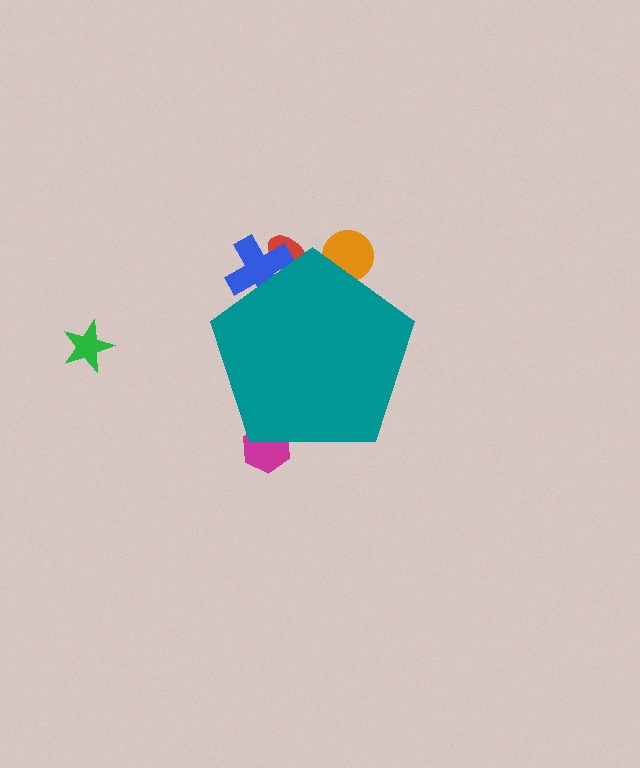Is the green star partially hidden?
No, the green star is fully visible.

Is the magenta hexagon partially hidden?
Yes, the magenta hexagon is partially hidden behind the teal pentagon.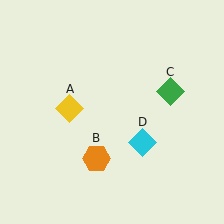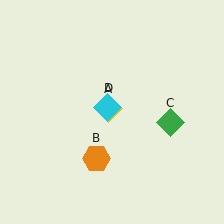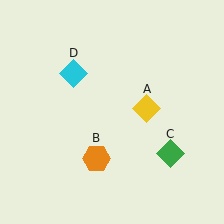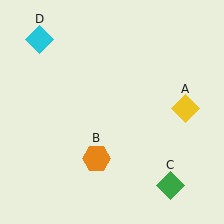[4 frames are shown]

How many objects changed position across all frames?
3 objects changed position: yellow diamond (object A), green diamond (object C), cyan diamond (object D).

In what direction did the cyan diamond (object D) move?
The cyan diamond (object D) moved up and to the left.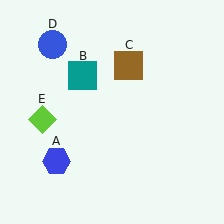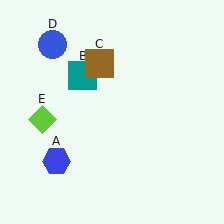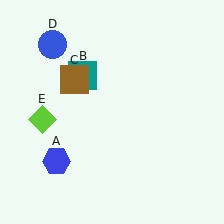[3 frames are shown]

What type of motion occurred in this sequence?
The brown square (object C) rotated counterclockwise around the center of the scene.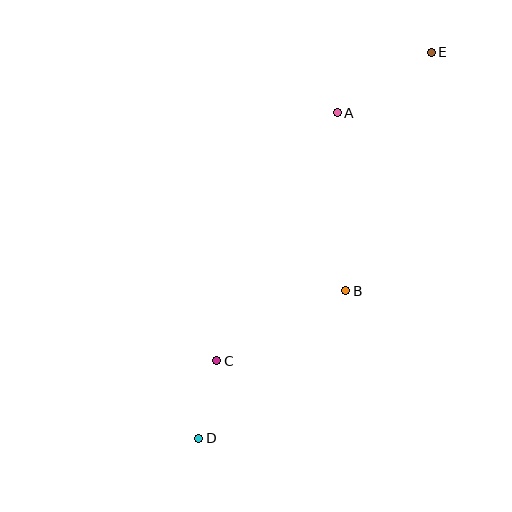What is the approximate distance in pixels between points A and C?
The distance between A and C is approximately 275 pixels.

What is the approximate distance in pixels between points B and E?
The distance between B and E is approximately 253 pixels.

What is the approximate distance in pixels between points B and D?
The distance between B and D is approximately 208 pixels.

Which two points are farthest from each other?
Points D and E are farthest from each other.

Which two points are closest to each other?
Points C and D are closest to each other.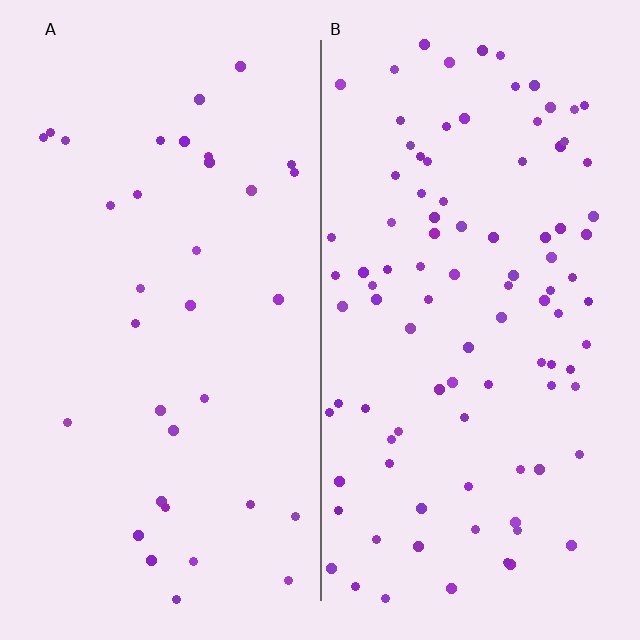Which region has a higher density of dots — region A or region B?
B (the right).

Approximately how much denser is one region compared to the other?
Approximately 2.8× — region B over region A.